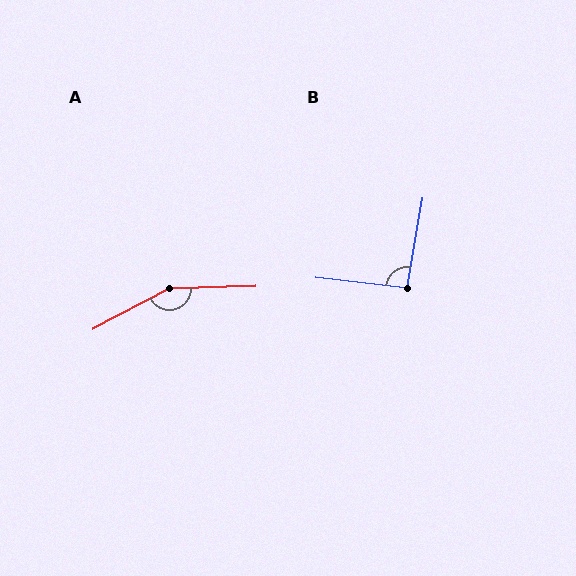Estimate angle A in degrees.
Approximately 154 degrees.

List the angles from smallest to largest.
B (93°), A (154°).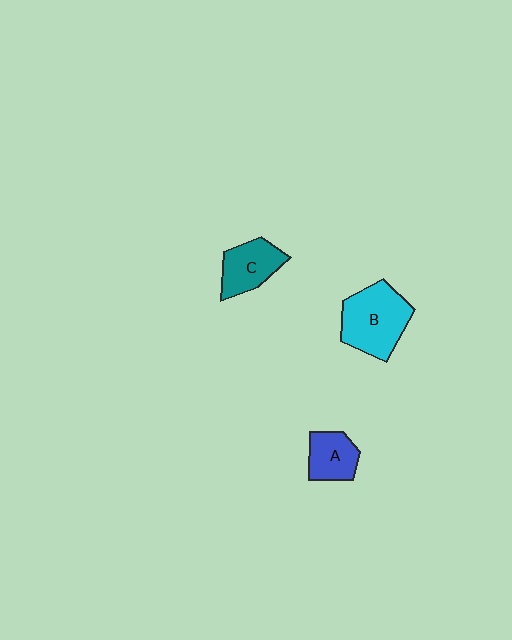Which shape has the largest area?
Shape B (cyan).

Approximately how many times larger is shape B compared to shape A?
Approximately 1.8 times.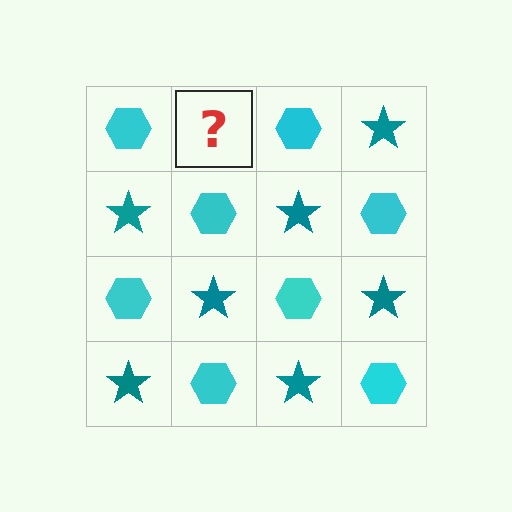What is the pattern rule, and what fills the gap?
The rule is that it alternates cyan hexagon and teal star in a checkerboard pattern. The gap should be filled with a teal star.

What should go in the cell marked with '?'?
The missing cell should contain a teal star.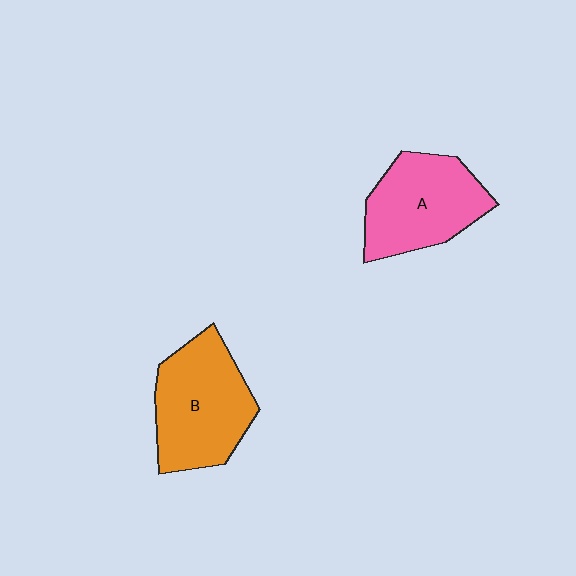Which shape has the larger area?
Shape B (orange).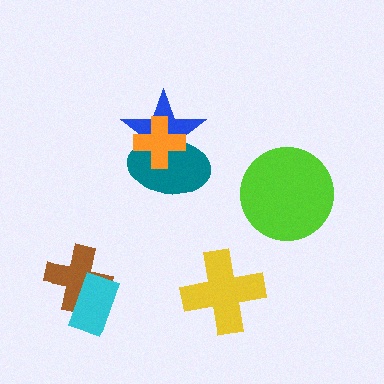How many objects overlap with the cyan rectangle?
1 object overlaps with the cyan rectangle.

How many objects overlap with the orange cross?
2 objects overlap with the orange cross.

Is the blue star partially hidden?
Yes, it is partially covered by another shape.